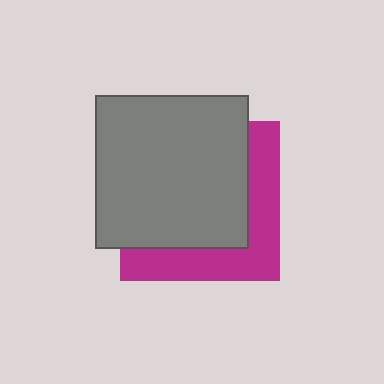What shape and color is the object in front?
The object in front is a gray square.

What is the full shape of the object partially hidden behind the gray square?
The partially hidden object is a magenta square.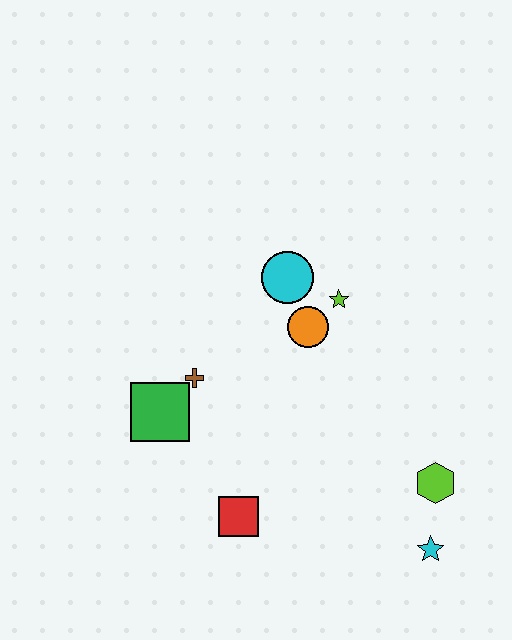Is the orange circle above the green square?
Yes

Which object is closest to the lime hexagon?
The cyan star is closest to the lime hexagon.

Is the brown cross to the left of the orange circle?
Yes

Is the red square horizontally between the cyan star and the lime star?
No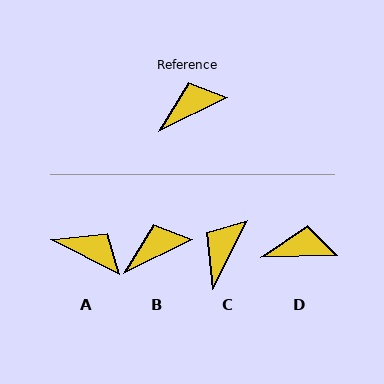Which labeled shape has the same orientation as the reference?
B.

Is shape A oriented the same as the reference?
No, it is off by about 53 degrees.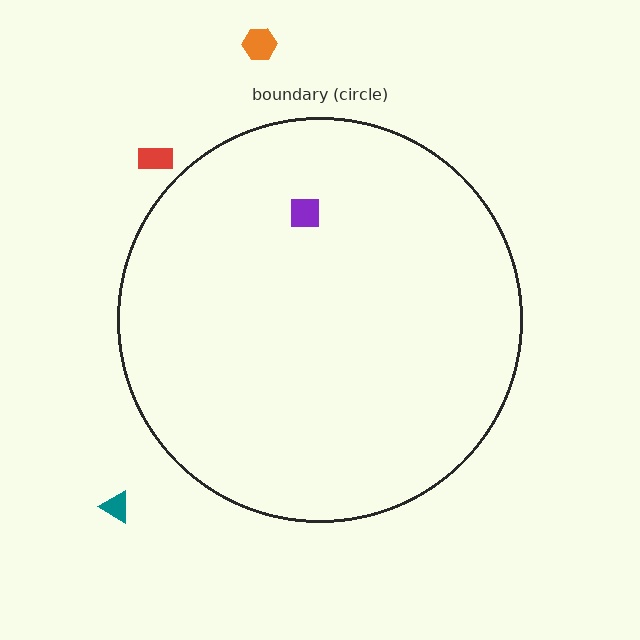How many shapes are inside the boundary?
1 inside, 3 outside.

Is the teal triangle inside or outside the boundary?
Outside.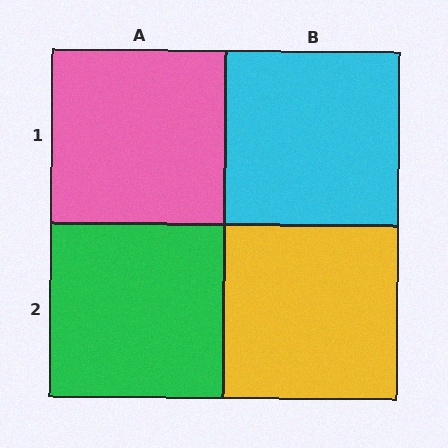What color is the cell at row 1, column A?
Pink.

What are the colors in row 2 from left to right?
Green, yellow.